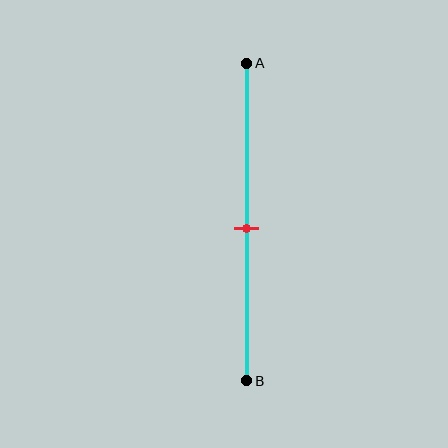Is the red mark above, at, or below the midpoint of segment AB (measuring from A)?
The red mark is approximately at the midpoint of segment AB.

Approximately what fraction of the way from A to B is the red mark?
The red mark is approximately 50% of the way from A to B.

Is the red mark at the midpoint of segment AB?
Yes, the mark is approximately at the midpoint.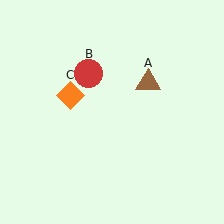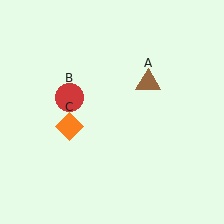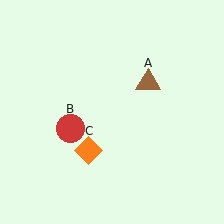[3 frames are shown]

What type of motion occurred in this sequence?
The red circle (object B), orange diamond (object C) rotated counterclockwise around the center of the scene.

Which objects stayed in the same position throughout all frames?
Brown triangle (object A) remained stationary.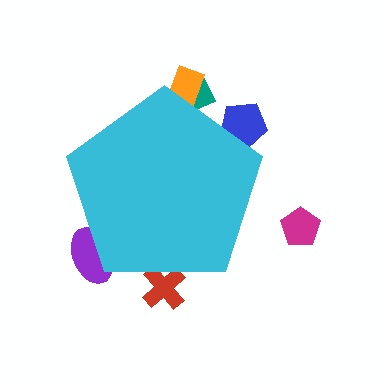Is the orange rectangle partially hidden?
Yes, the orange rectangle is partially hidden behind the cyan pentagon.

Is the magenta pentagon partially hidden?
No, the magenta pentagon is fully visible.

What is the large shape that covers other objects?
A cyan pentagon.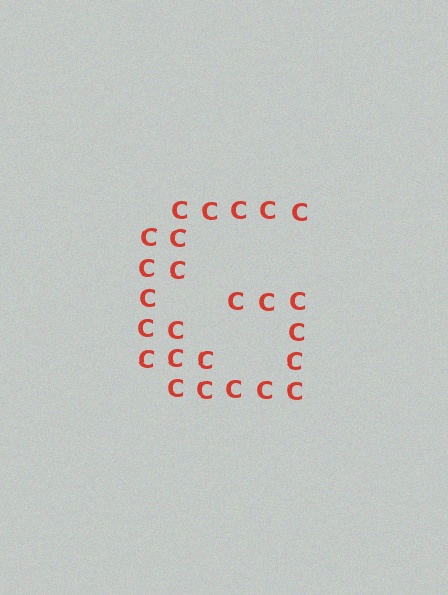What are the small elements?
The small elements are letter C's.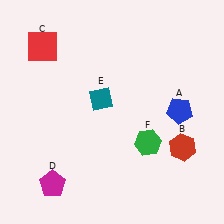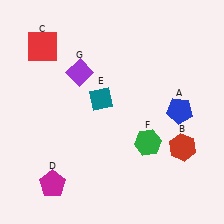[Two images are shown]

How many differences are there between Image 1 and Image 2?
There is 1 difference between the two images.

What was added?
A purple diamond (G) was added in Image 2.